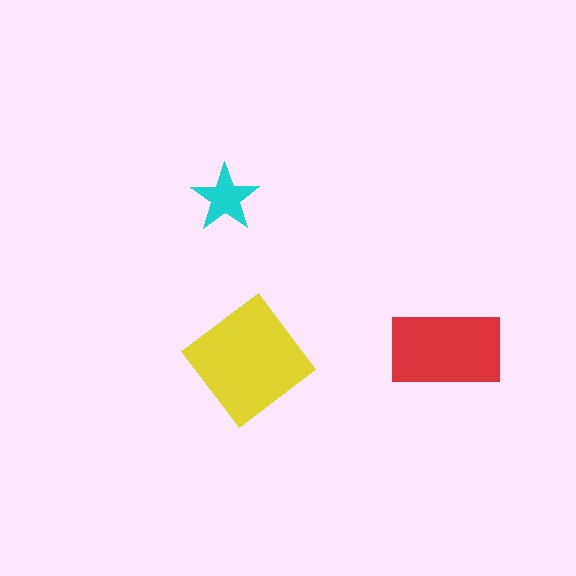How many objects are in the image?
There are 3 objects in the image.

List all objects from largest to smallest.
The yellow diamond, the red rectangle, the cyan star.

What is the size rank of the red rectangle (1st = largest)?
2nd.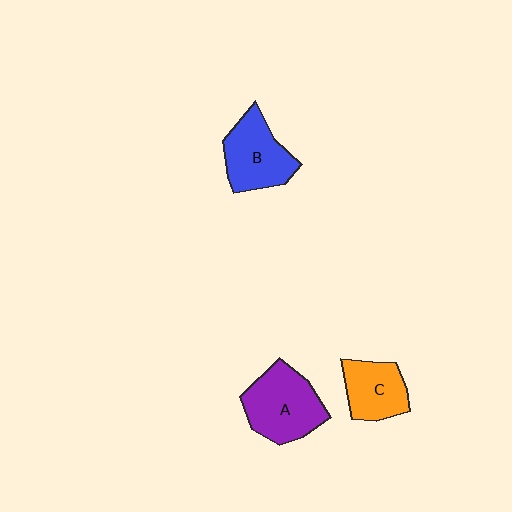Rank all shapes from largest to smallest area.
From largest to smallest: A (purple), B (blue), C (orange).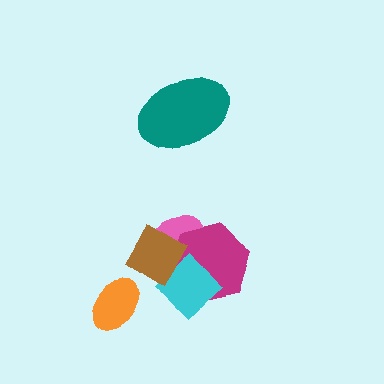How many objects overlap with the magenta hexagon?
3 objects overlap with the magenta hexagon.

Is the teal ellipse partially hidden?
No, no other shape covers it.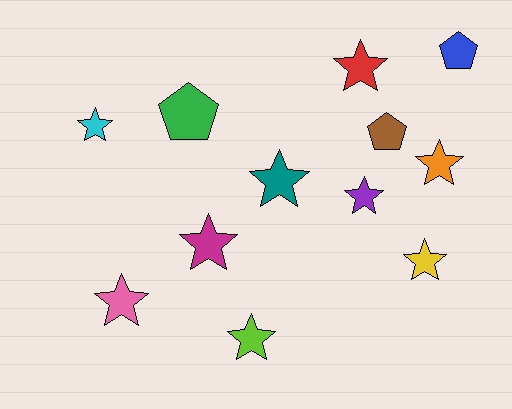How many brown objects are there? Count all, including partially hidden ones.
There is 1 brown object.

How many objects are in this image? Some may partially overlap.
There are 12 objects.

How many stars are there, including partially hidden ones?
There are 9 stars.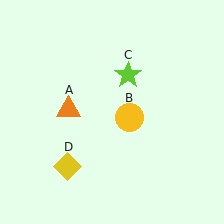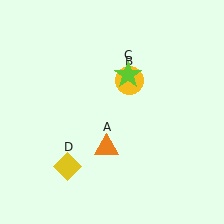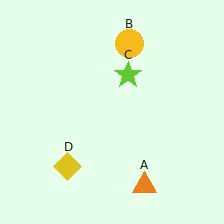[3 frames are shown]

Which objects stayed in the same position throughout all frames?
Lime star (object C) and yellow diamond (object D) remained stationary.